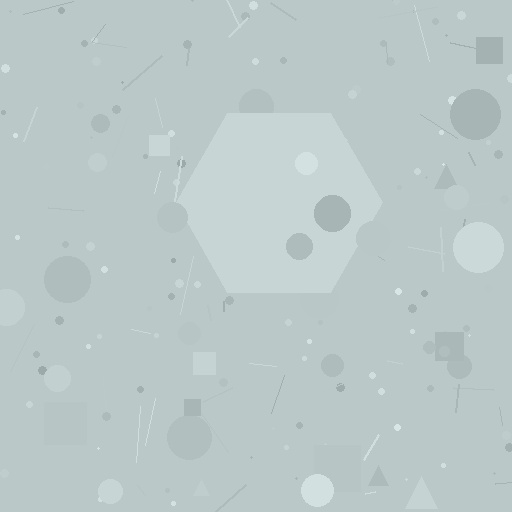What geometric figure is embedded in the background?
A hexagon is embedded in the background.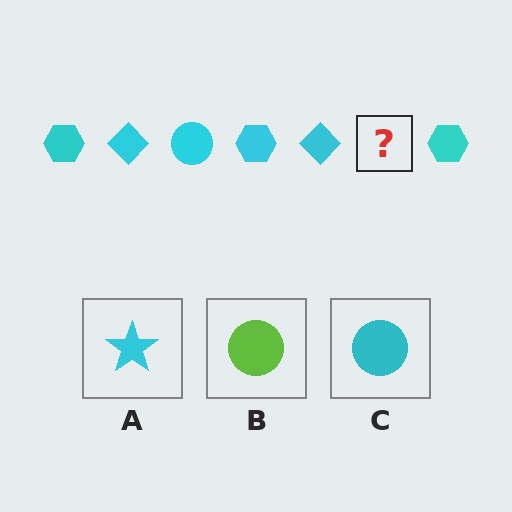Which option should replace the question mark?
Option C.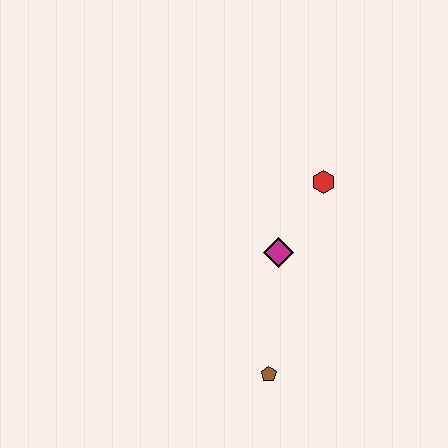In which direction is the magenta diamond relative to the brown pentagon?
The magenta diamond is above the brown pentagon.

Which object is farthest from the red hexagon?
The brown pentagon is farthest from the red hexagon.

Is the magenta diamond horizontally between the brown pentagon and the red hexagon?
Yes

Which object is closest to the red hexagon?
The magenta diamond is closest to the red hexagon.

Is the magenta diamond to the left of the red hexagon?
Yes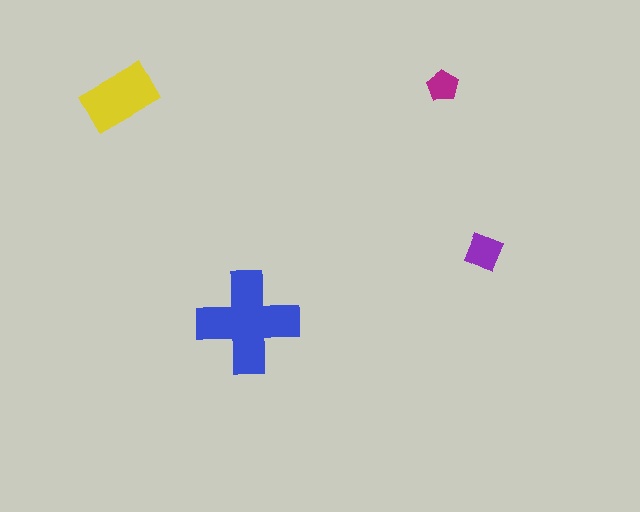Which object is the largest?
The blue cross.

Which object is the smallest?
The magenta pentagon.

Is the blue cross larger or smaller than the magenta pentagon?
Larger.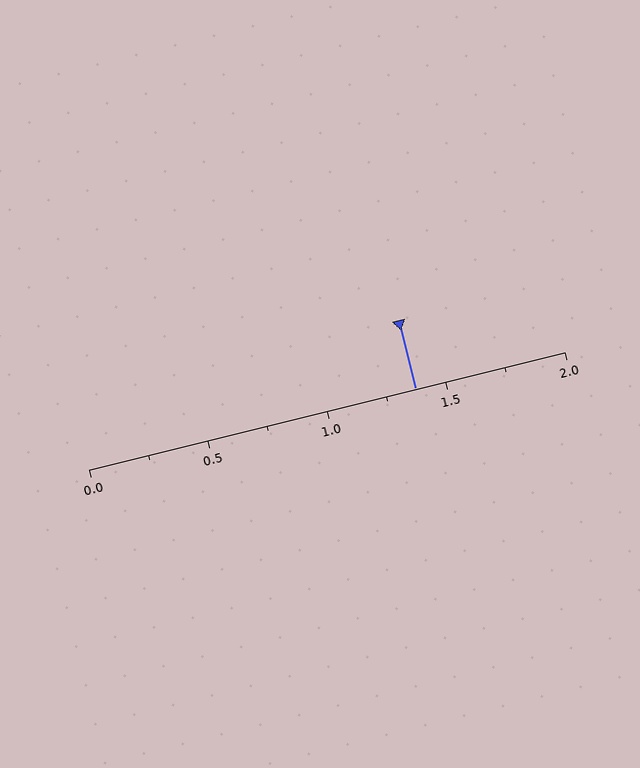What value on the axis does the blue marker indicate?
The marker indicates approximately 1.38.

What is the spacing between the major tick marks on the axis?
The major ticks are spaced 0.5 apart.